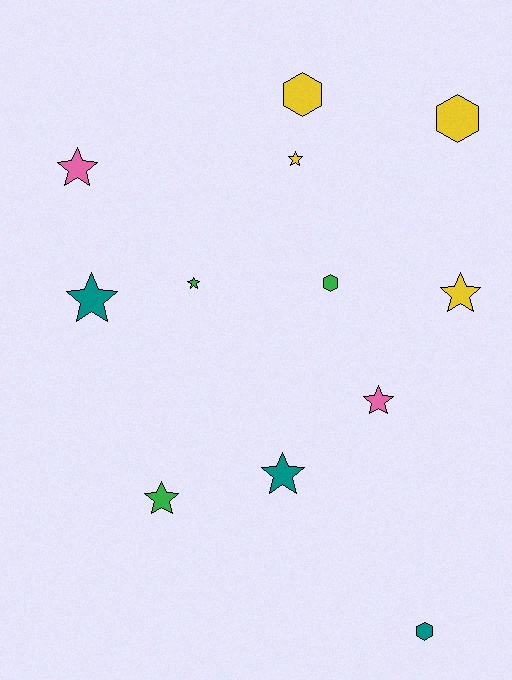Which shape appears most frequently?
Star, with 8 objects.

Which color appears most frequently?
Yellow, with 4 objects.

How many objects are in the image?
There are 12 objects.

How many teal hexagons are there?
There is 1 teal hexagon.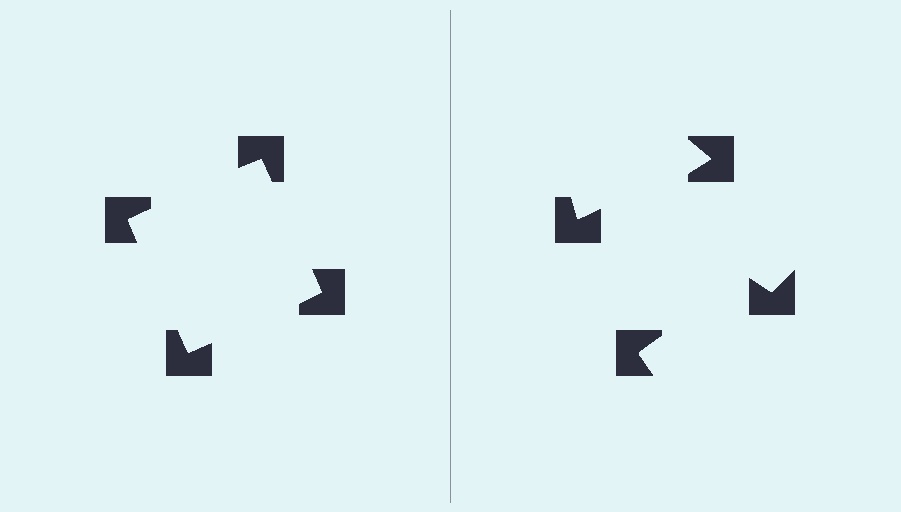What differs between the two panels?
The notched squares are positioned identically on both sides; only the wedge orientations differ. On the left they align to a square; on the right they are misaligned.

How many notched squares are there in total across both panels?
8 — 4 on each side.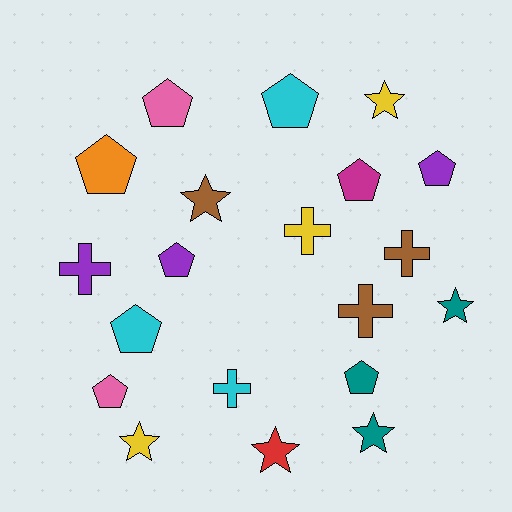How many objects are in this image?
There are 20 objects.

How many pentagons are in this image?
There are 9 pentagons.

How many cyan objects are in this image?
There are 3 cyan objects.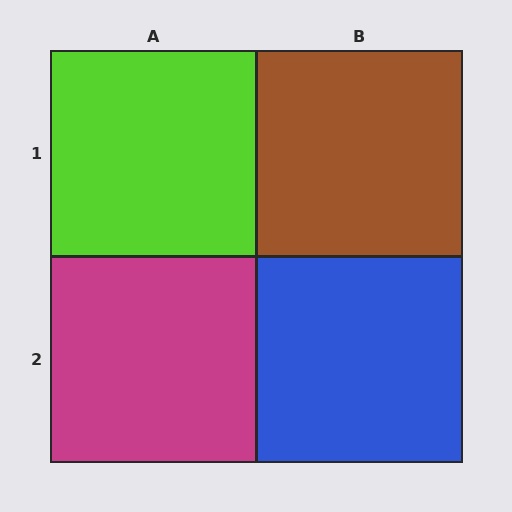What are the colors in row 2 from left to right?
Magenta, blue.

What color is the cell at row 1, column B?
Brown.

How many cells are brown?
1 cell is brown.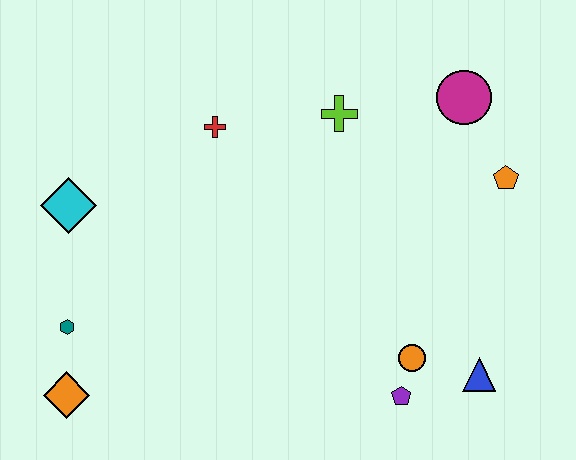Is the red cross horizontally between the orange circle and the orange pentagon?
No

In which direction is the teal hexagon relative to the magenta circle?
The teal hexagon is to the left of the magenta circle.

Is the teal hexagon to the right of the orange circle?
No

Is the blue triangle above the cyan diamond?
No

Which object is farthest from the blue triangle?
The cyan diamond is farthest from the blue triangle.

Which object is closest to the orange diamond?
The teal hexagon is closest to the orange diamond.